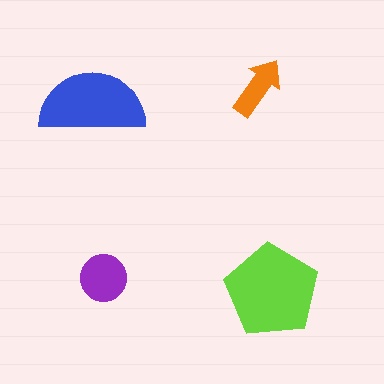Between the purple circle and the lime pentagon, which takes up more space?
The lime pentagon.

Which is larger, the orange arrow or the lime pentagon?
The lime pentagon.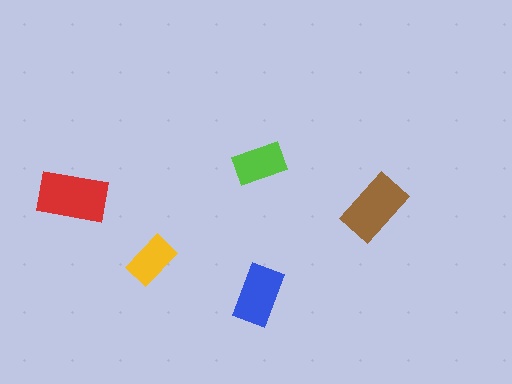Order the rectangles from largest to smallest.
the red one, the brown one, the blue one, the lime one, the yellow one.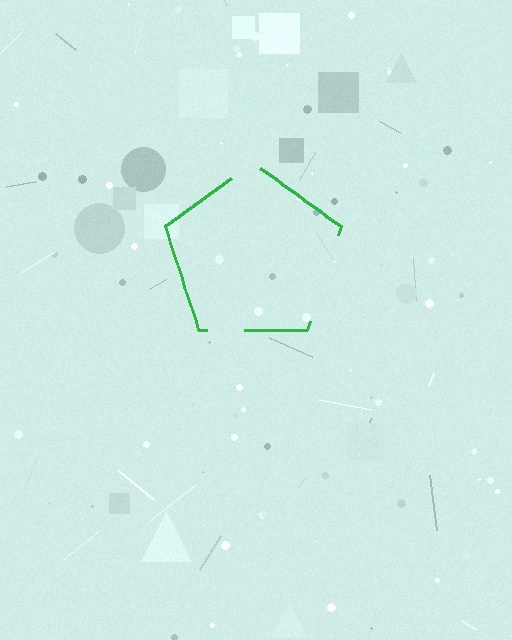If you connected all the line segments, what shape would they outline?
They would outline a pentagon.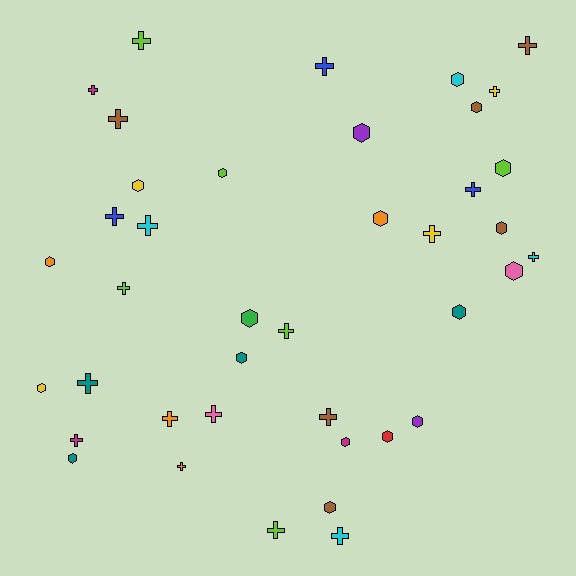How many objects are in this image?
There are 40 objects.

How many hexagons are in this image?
There are 19 hexagons.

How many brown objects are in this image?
There are 6 brown objects.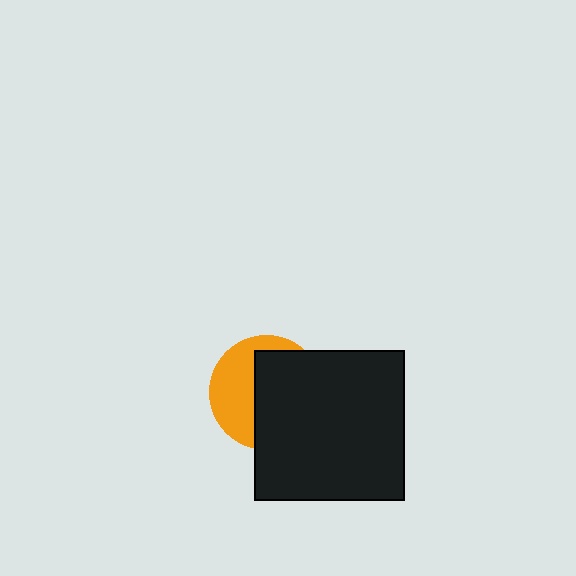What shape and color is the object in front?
The object in front is a black square.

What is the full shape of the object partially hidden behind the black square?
The partially hidden object is an orange circle.